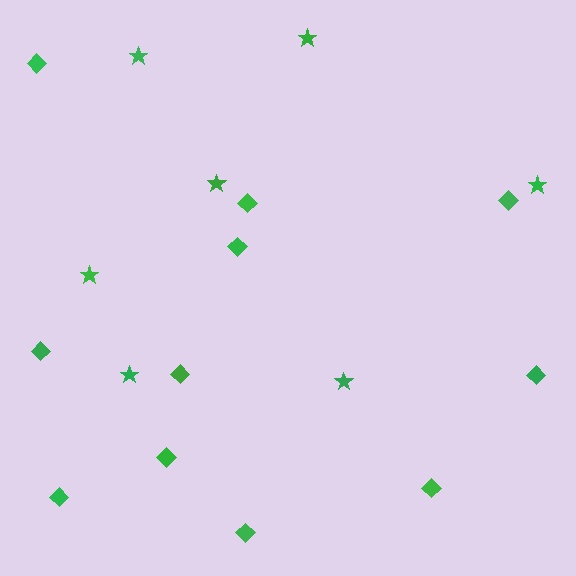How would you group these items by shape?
There are 2 groups: one group of diamonds (11) and one group of stars (7).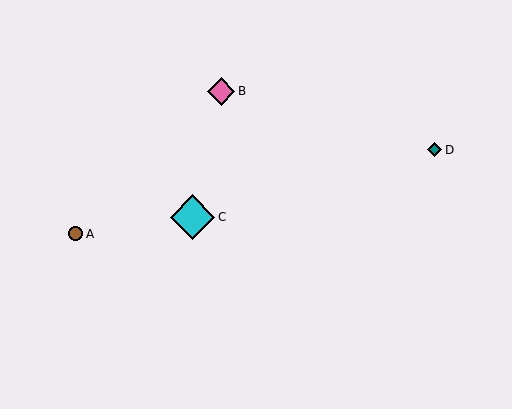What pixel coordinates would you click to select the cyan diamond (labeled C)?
Click at (193, 217) to select the cyan diamond C.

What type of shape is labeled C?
Shape C is a cyan diamond.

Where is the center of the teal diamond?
The center of the teal diamond is at (434, 150).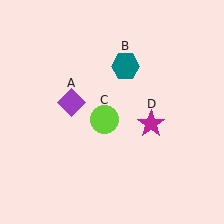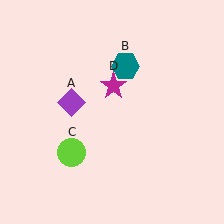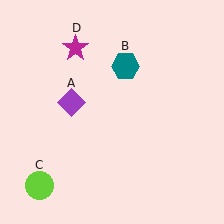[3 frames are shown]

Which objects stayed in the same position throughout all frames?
Purple diamond (object A) and teal hexagon (object B) remained stationary.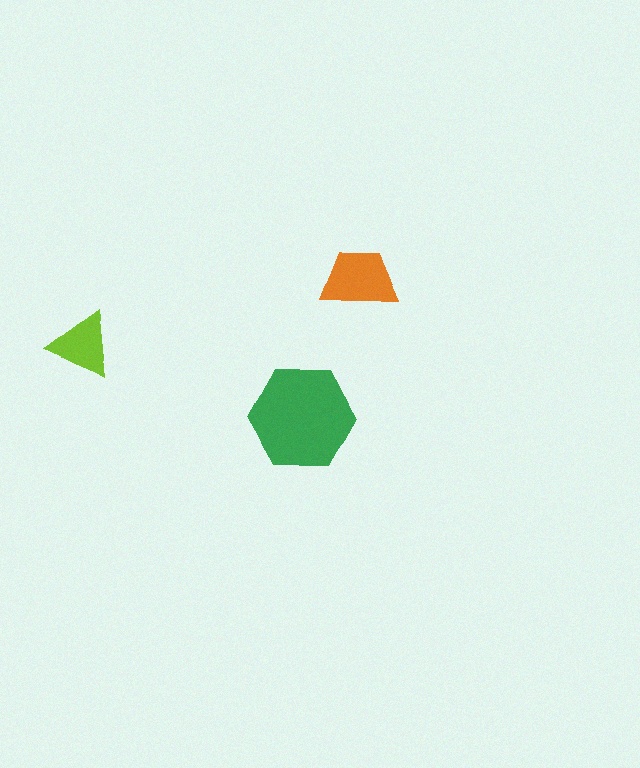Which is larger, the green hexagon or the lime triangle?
The green hexagon.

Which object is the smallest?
The lime triangle.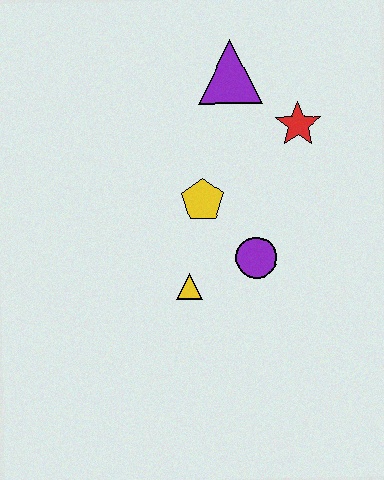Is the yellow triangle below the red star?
Yes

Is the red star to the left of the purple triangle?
No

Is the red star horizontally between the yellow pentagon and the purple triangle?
No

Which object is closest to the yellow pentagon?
The purple circle is closest to the yellow pentagon.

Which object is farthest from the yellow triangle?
The purple triangle is farthest from the yellow triangle.